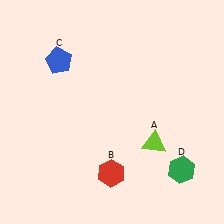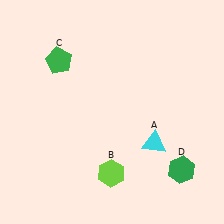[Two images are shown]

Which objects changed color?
A changed from lime to cyan. B changed from red to lime. C changed from blue to green.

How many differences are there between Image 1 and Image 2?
There are 3 differences between the two images.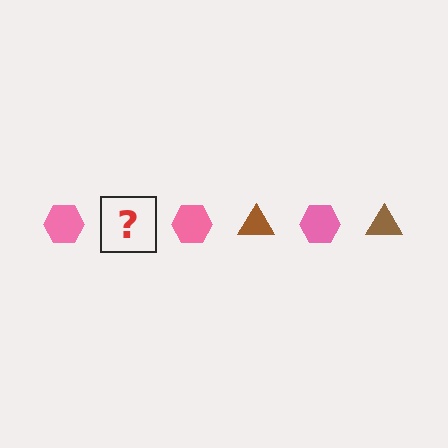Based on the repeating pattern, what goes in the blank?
The blank should be a brown triangle.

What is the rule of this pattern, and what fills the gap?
The rule is that the pattern alternates between pink hexagon and brown triangle. The gap should be filled with a brown triangle.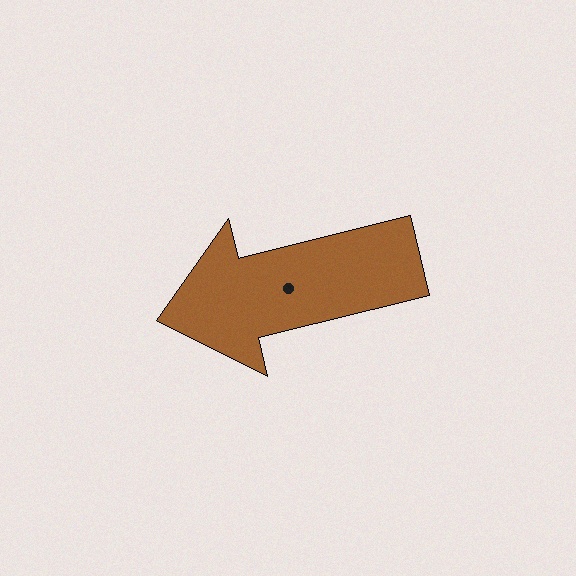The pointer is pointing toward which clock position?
Roughly 9 o'clock.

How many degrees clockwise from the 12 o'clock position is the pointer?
Approximately 256 degrees.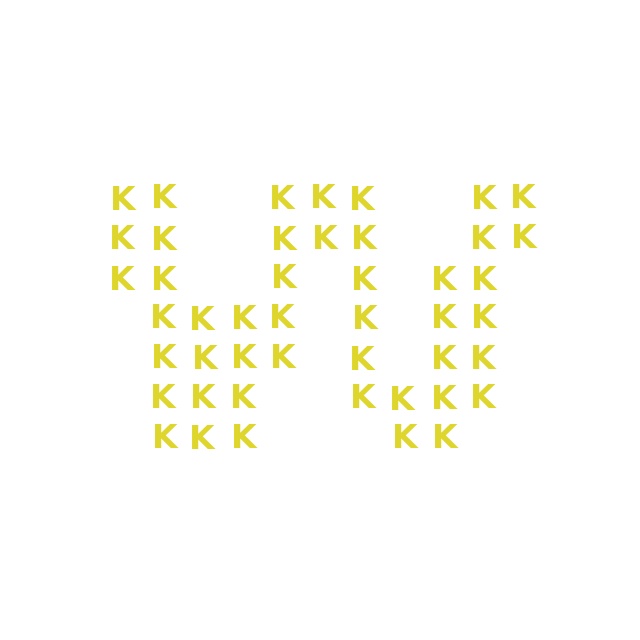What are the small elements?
The small elements are letter K's.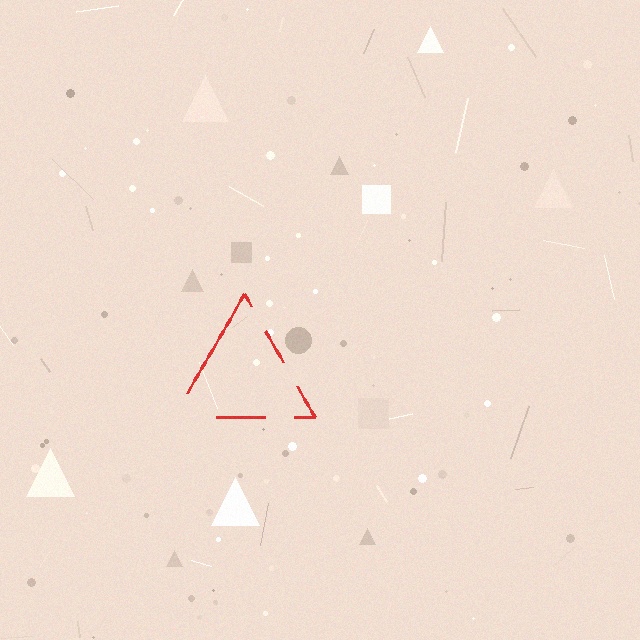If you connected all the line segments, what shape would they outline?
They would outline a triangle.